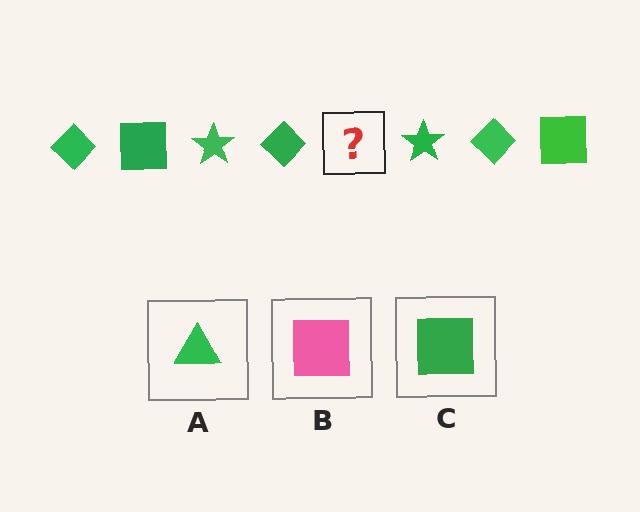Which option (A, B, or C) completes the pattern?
C.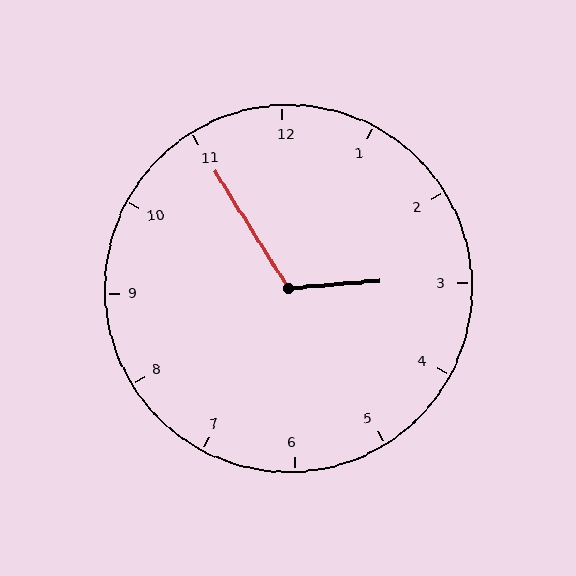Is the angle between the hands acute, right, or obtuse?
It is obtuse.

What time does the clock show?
2:55.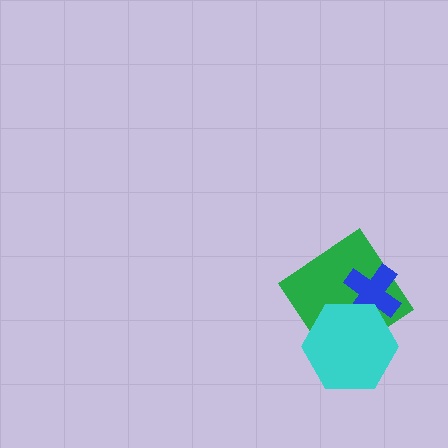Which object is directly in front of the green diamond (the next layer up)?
The blue cross is directly in front of the green diamond.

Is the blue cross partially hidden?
Yes, it is partially covered by another shape.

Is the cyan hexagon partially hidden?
No, no other shape covers it.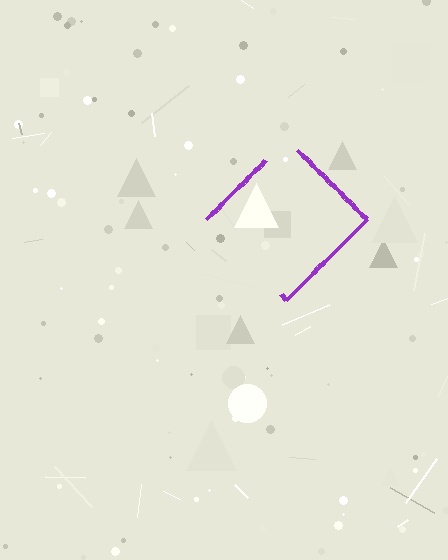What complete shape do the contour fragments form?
The contour fragments form a diamond.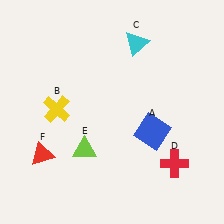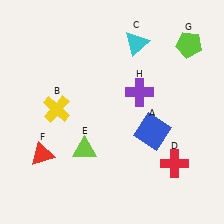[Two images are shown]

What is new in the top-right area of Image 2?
A lime pentagon (G) was added in the top-right area of Image 2.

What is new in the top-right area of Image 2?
A purple cross (H) was added in the top-right area of Image 2.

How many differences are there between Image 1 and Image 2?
There are 2 differences between the two images.